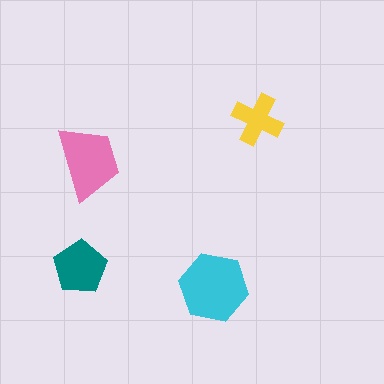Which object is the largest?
The cyan hexagon.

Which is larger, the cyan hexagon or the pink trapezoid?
The cyan hexagon.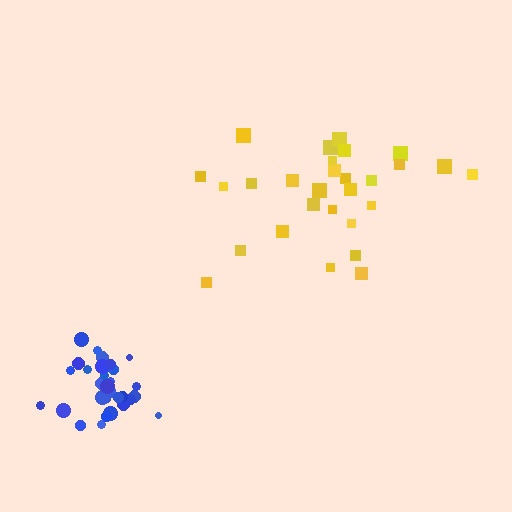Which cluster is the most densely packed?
Blue.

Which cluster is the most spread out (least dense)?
Yellow.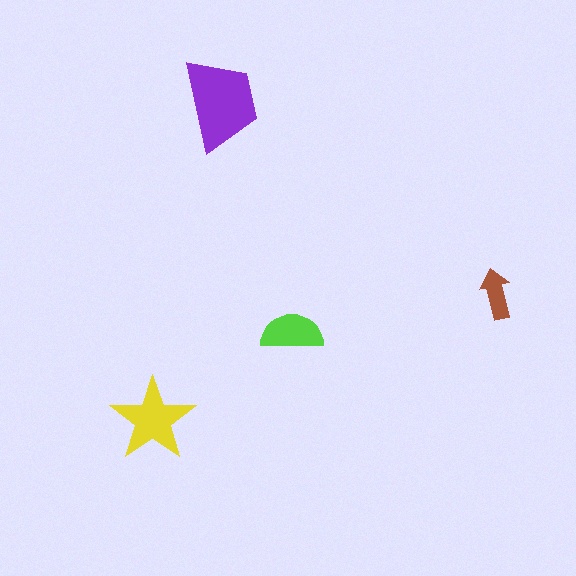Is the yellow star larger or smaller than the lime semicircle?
Larger.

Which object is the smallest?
The brown arrow.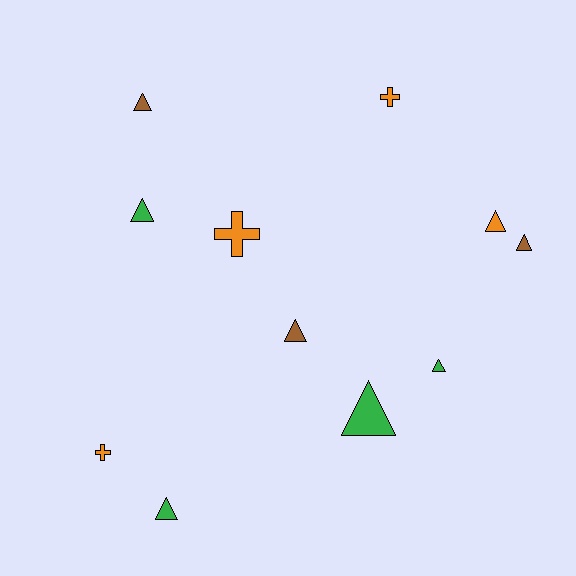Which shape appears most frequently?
Triangle, with 8 objects.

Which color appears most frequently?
Orange, with 4 objects.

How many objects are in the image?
There are 11 objects.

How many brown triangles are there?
There are 3 brown triangles.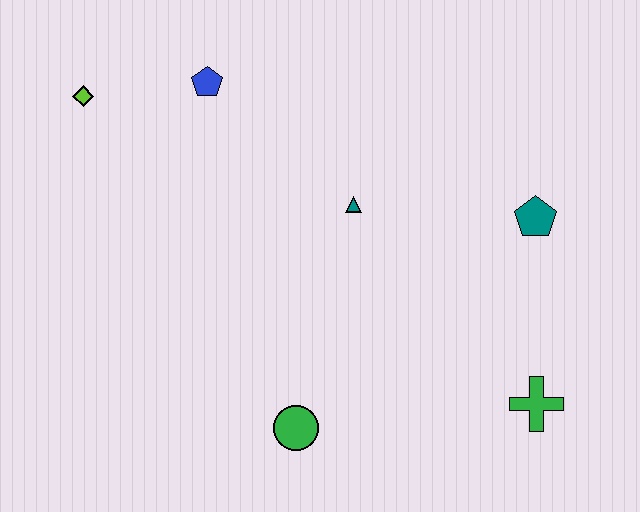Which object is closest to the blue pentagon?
The lime diamond is closest to the blue pentagon.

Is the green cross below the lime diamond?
Yes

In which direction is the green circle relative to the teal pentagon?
The green circle is to the left of the teal pentagon.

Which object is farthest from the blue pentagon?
The green cross is farthest from the blue pentagon.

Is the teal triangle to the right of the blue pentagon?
Yes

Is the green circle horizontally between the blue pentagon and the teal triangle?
Yes